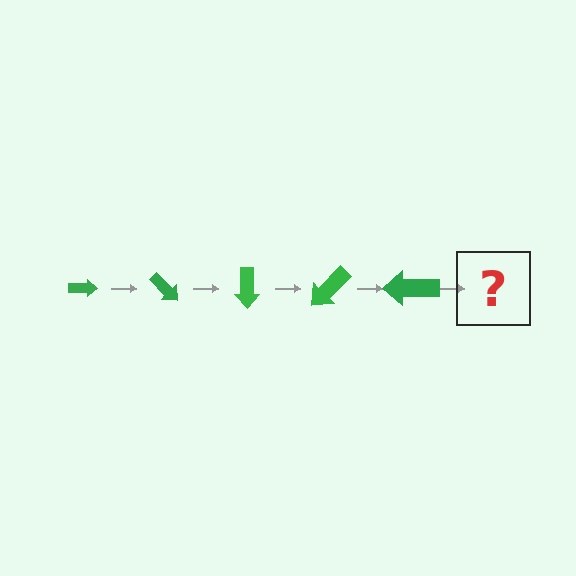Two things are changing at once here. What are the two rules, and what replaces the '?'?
The two rules are that the arrow grows larger each step and it rotates 45 degrees each step. The '?' should be an arrow, larger than the previous one and rotated 225 degrees from the start.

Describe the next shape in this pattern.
It should be an arrow, larger than the previous one and rotated 225 degrees from the start.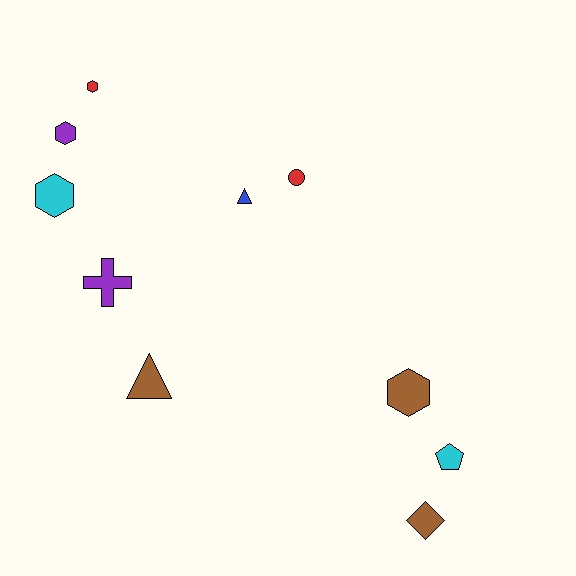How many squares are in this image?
There are no squares.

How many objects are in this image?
There are 10 objects.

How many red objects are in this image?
There are 2 red objects.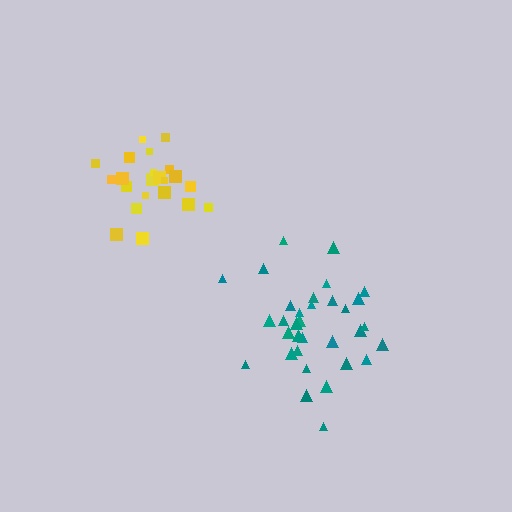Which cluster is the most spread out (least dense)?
Teal.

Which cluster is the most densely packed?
Yellow.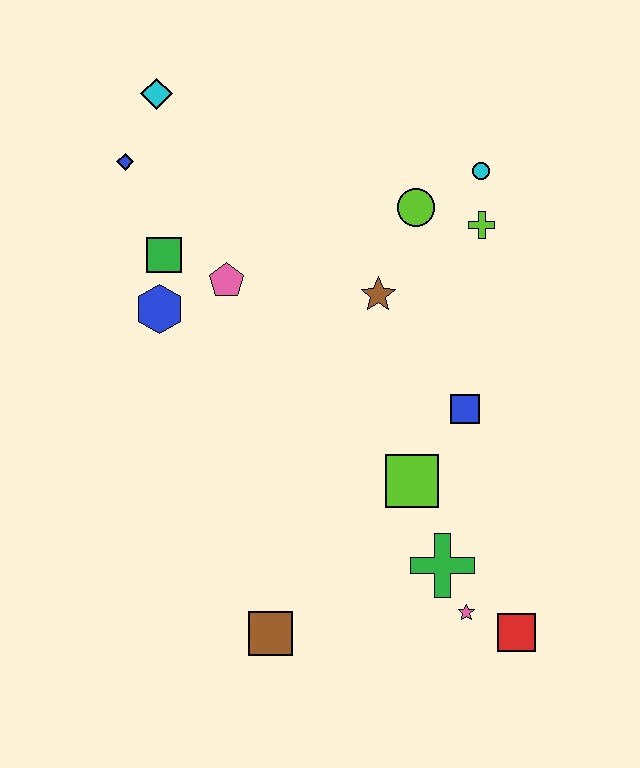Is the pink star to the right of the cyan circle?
No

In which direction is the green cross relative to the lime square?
The green cross is below the lime square.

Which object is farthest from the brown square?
The cyan diamond is farthest from the brown square.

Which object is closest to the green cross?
The pink star is closest to the green cross.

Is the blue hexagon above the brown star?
No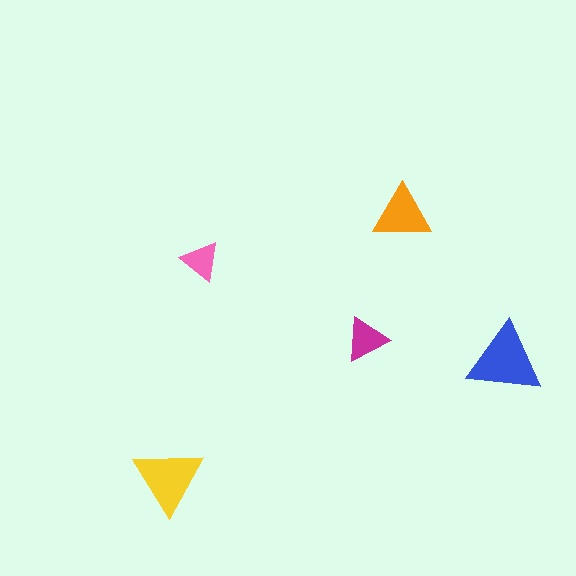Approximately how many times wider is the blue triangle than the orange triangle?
About 1.5 times wider.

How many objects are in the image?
There are 5 objects in the image.